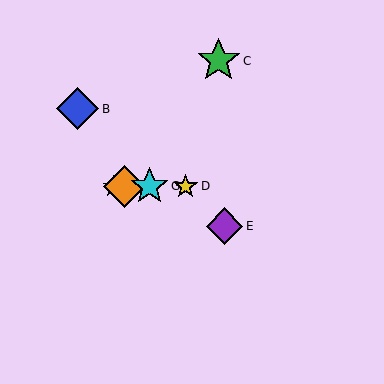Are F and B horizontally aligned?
No, F is at y≈186 and B is at y≈109.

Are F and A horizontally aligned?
Yes, both are at y≈186.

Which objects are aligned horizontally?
Objects A, D, F, G are aligned horizontally.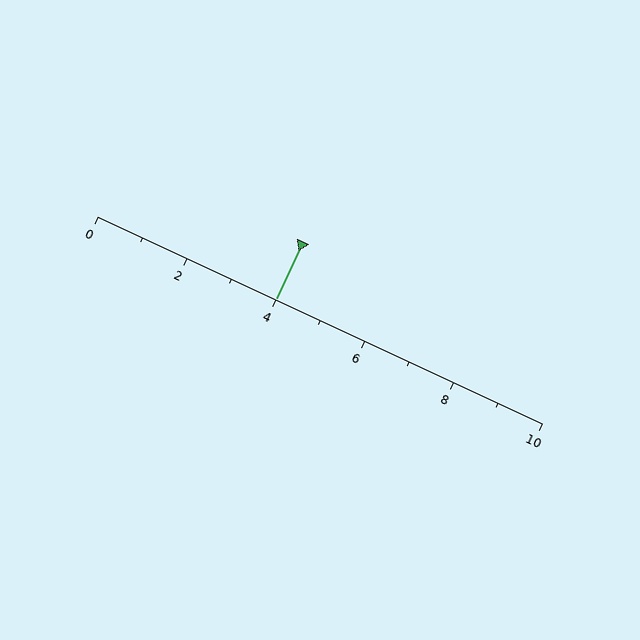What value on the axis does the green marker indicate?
The marker indicates approximately 4.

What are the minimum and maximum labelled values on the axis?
The axis runs from 0 to 10.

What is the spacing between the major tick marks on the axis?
The major ticks are spaced 2 apart.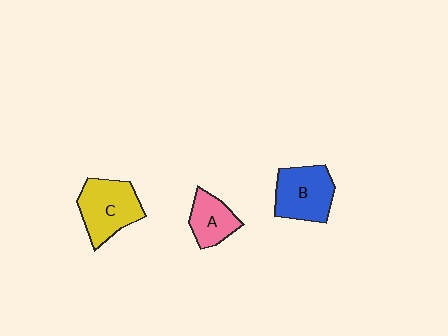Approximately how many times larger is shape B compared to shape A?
Approximately 1.5 times.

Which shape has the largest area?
Shape C (yellow).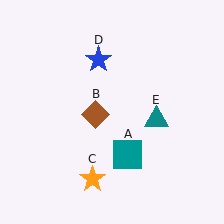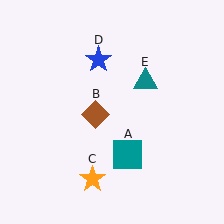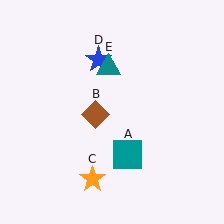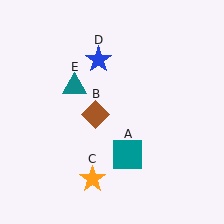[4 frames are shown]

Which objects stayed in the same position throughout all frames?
Teal square (object A) and brown diamond (object B) and orange star (object C) and blue star (object D) remained stationary.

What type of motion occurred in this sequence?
The teal triangle (object E) rotated counterclockwise around the center of the scene.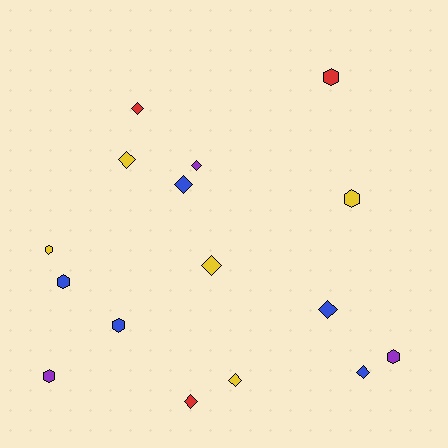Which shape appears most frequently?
Diamond, with 9 objects.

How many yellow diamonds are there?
There are 3 yellow diamonds.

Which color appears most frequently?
Blue, with 5 objects.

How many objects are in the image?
There are 16 objects.